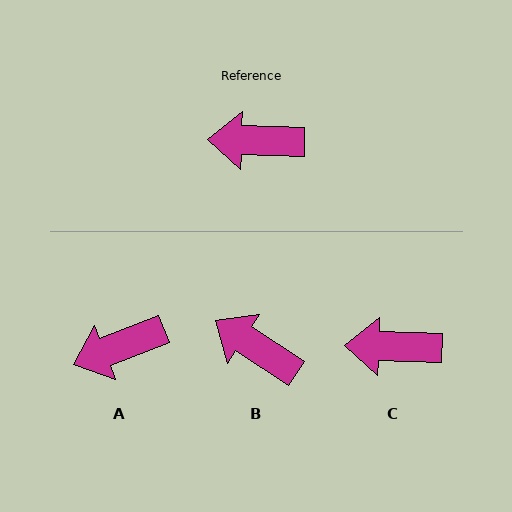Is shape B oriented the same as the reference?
No, it is off by about 32 degrees.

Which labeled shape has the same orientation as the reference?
C.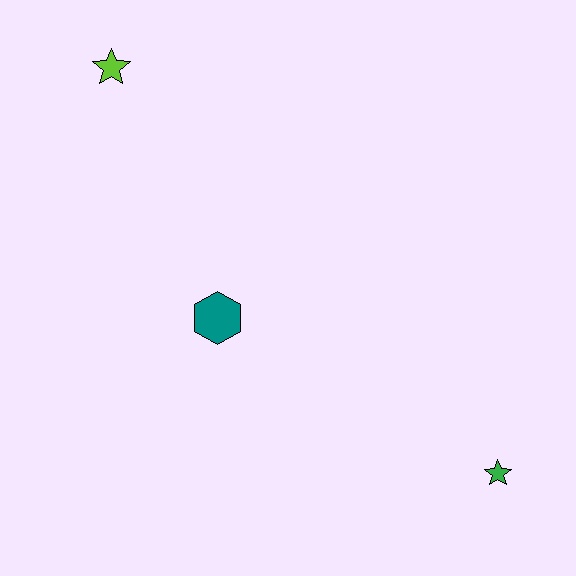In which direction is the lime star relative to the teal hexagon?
The lime star is above the teal hexagon.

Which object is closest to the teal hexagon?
The lime star is closest to the teal hexagon.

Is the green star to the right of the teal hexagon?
Yes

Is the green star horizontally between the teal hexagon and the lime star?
No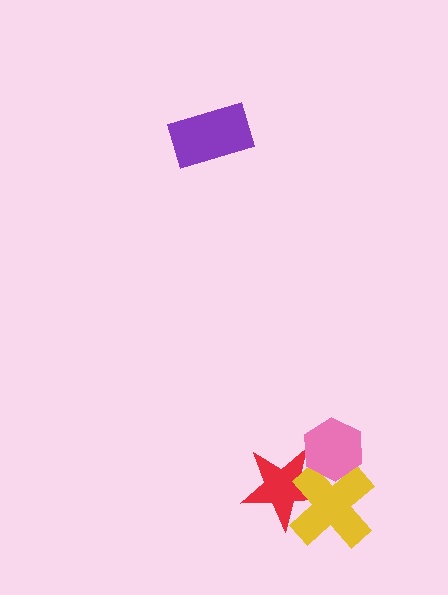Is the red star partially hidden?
Yes, it is partially covered by another shape.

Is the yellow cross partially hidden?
Yes, it is partially covered by another shape.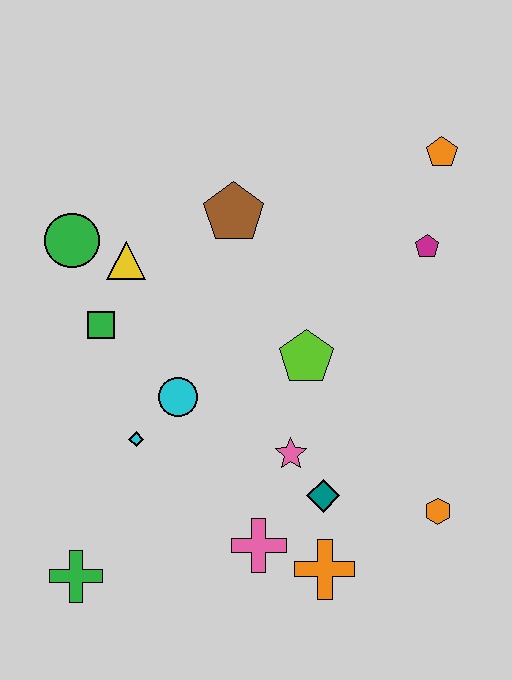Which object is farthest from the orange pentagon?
The green cross is farthest from the orange pentagon.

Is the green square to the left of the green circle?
No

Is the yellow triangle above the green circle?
No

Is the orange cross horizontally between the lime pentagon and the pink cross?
No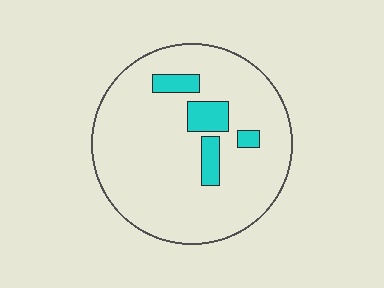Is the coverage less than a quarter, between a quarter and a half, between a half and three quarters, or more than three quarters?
Less than a quarter.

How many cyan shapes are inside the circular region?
4.